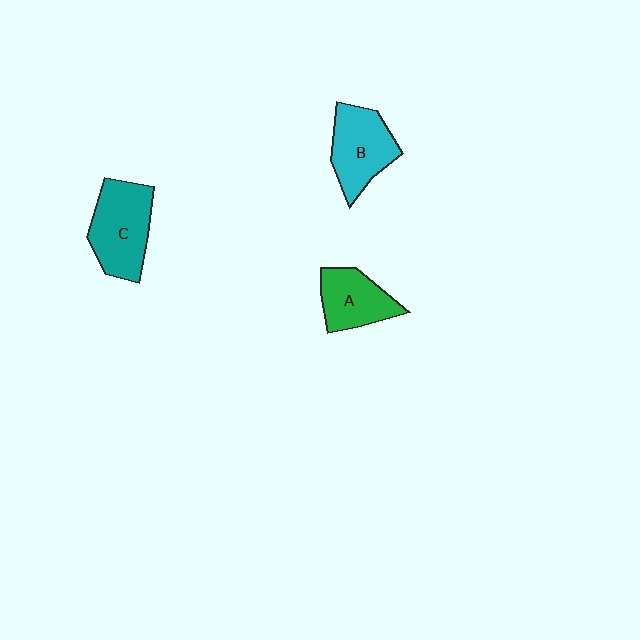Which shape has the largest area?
Shape C (teal).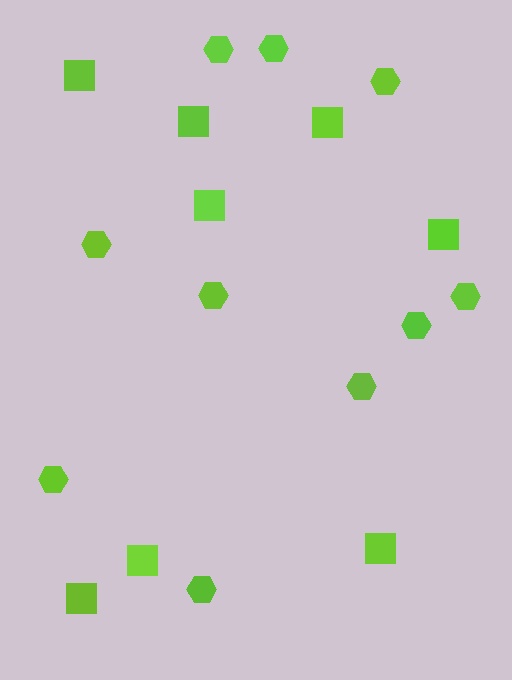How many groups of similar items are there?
There are 2 groups: one group of hexagons (10) and one group of squares (8).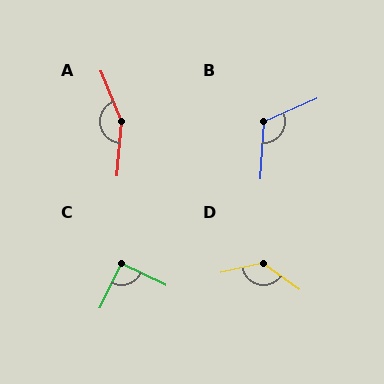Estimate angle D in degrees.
Approximately 132 degrees.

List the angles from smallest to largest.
C (91°), B (117°), D (132°), A (153°).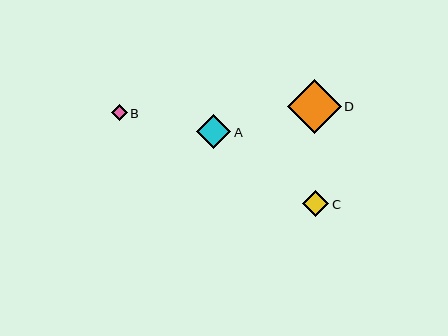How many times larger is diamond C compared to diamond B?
Diamond C is approximately 1.7 times the size of diamond B.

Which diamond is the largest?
Diamond D is the largest with a size of approximately 54 pixels.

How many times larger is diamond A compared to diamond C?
Diamond A is approximately 1.3 times the size of diamond C.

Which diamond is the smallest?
Diamond B is the smallest with a size of approximately 16 pixels.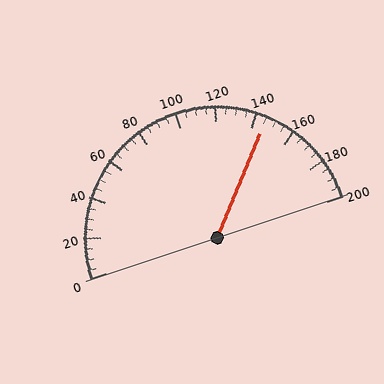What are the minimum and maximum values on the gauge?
The gauge ranges from 0 to 200.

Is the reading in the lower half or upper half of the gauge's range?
The reading is in the upper half of the range (0 to 200).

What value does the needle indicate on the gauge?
The needle indicates approximately 145.